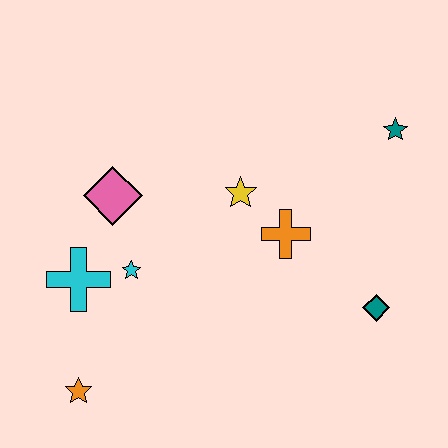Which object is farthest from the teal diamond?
The orange star is farthest from the teal diamond.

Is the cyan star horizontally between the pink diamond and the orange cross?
Yes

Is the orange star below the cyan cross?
Yes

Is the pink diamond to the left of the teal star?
Yes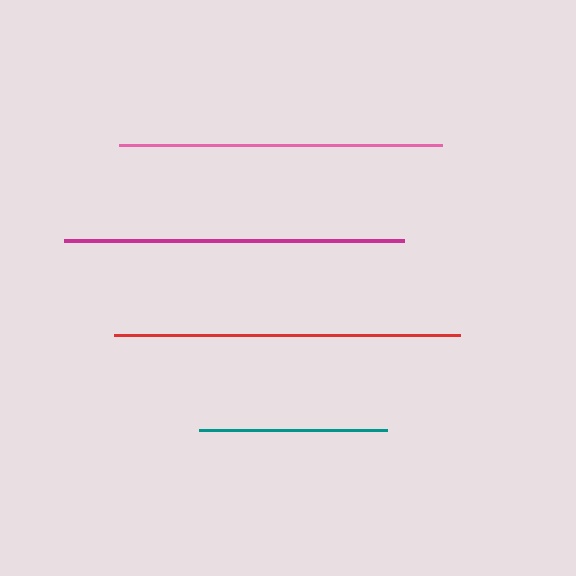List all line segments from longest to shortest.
From longest to shortest: red, magenta, pink, teal.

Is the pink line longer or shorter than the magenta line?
The magenta line is longer than the pink line.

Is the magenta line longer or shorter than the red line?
The red line is longer than the magenta line.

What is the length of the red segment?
The red segment is approximately 346 pixels long.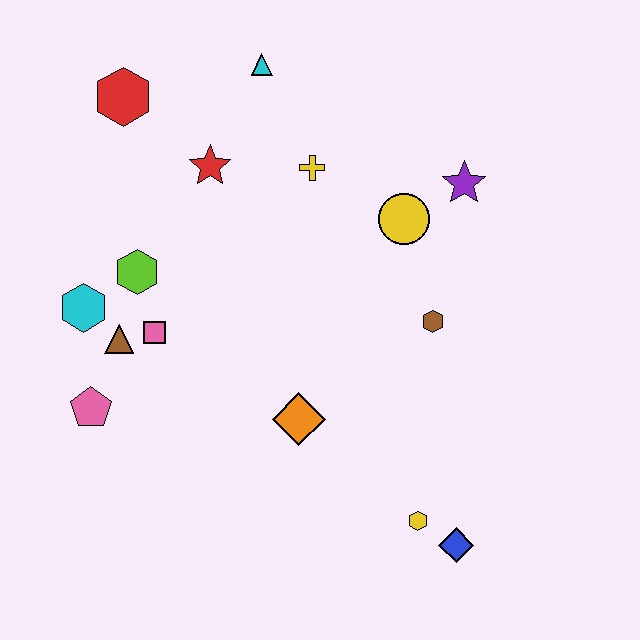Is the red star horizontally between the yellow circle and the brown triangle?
Yes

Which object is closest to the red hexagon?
The red star is closest to the red hexagon.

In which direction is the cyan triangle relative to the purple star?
The cyan triangle is to the left of the purple star.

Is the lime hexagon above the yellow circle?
No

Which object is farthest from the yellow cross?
The blue diamond is farthest from the yellow cross.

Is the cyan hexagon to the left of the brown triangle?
Yes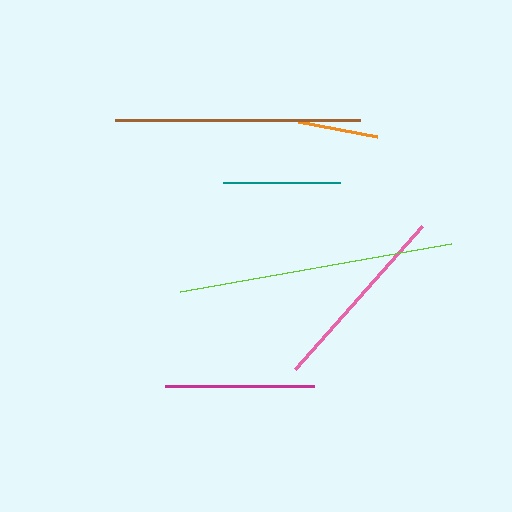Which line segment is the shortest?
The orange line is the shortest at approximately 81 pixels.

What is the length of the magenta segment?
The magenta segment is approximately 149 pixels long.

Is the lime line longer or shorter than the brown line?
The lime line is longer than the brown line.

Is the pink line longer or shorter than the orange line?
The pink line is longer than the orange line.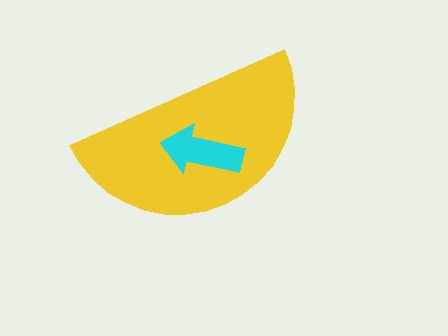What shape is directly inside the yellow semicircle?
The cyan arrow.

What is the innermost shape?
The cyan arrow.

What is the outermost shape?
The yellow semicircle.